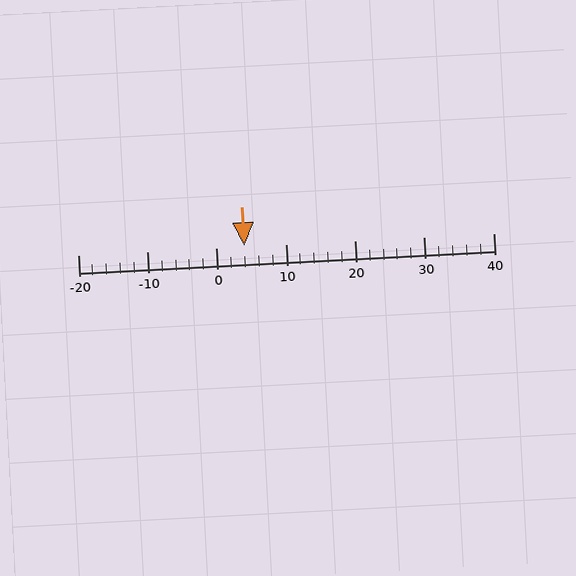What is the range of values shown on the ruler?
The ruler shows values from -20 to 40.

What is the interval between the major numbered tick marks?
The major tick marks are spaced 10 units apart.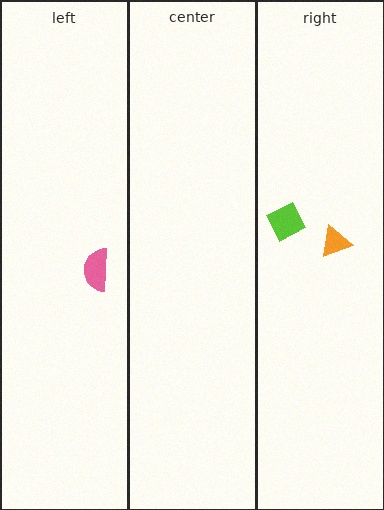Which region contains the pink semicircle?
The left region.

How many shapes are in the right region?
2.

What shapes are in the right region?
The lime square, the orange triangle.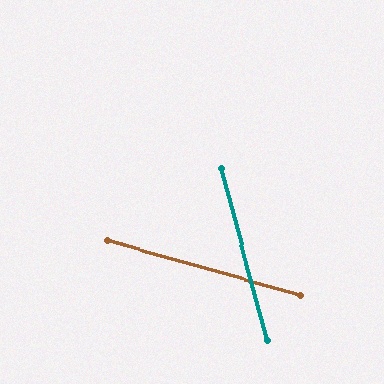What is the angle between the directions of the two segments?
Approximately 59 degrees.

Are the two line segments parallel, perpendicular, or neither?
Neither parallel nor perpendicular — they differ by about 59°.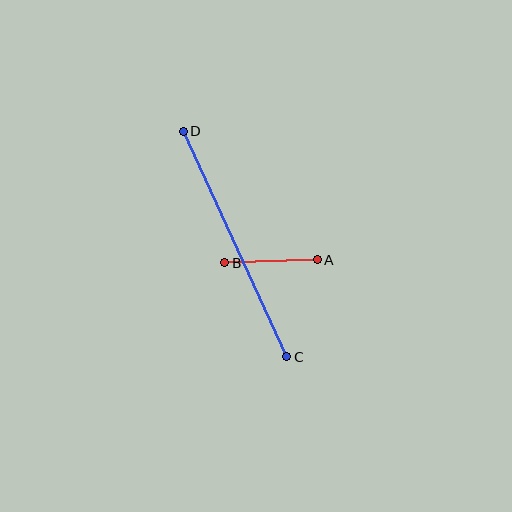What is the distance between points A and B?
The distance is approximately 93 pixels.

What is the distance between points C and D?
The distance is approximately 248 pixels.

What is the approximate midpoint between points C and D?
The midpoint is at approximately (235, 244) pixels.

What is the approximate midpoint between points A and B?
The midpoint is at approximately (271, 261) pixels.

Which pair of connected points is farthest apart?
Points C and D are farthest apart.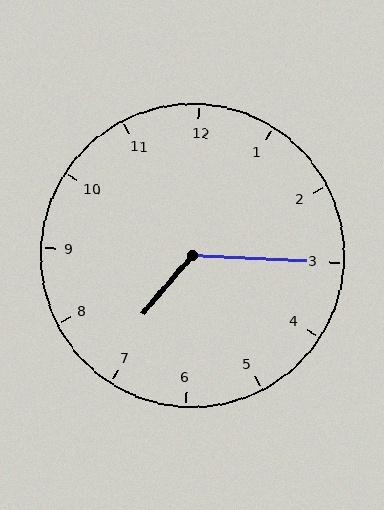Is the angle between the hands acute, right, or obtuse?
It is obtuse.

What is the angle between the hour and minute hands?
Approximately 128 degrees.